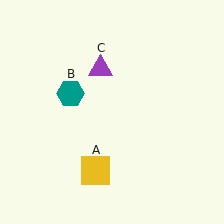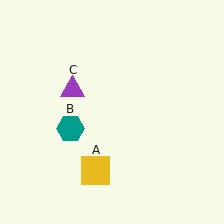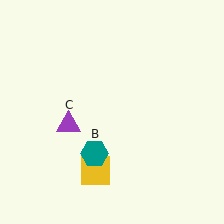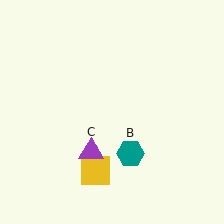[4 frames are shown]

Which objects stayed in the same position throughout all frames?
Yellow square (object A) remained stationary.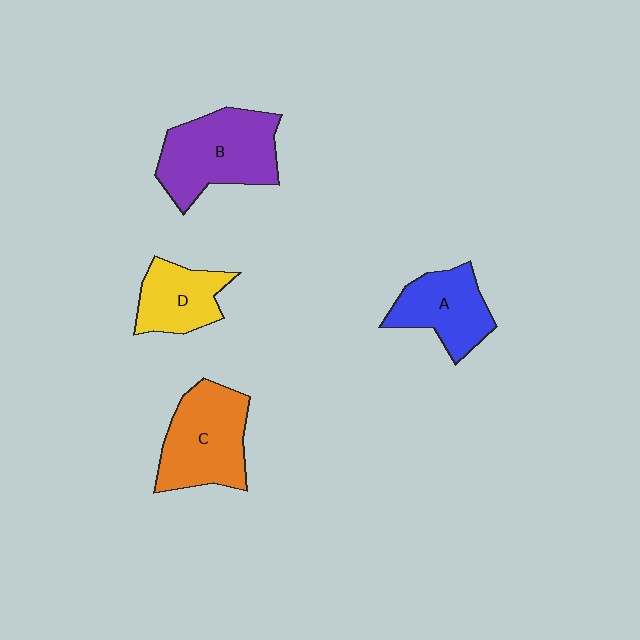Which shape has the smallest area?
Shape D (yellow).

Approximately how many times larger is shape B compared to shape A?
Approximately 1.4 times.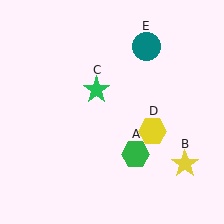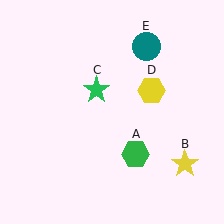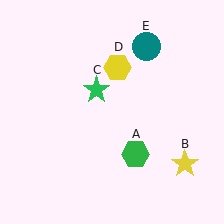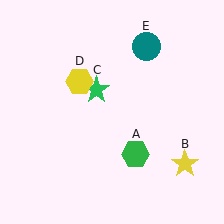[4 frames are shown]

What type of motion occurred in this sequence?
The yellow hexagon (object D) rotated counterclockwise around the center of the scene.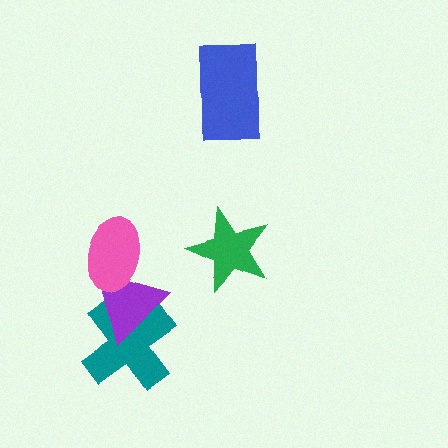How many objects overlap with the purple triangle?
2 objects overlap with the purple triangle.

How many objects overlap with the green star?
0 objects overlap with the green star.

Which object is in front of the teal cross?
The purple triangle is in front of the teal cross.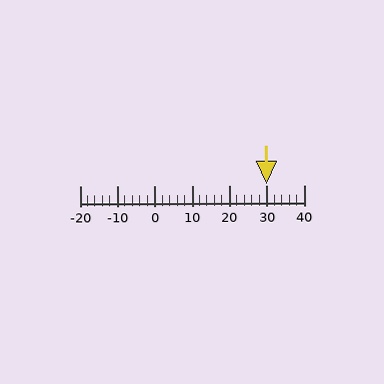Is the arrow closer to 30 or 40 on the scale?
The arrow is closer to 30.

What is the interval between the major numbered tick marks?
The major tick marks are spaced 10 units apart.